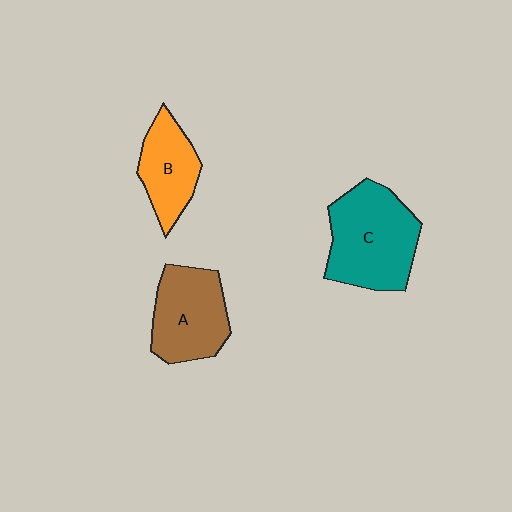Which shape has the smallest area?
Shape B (orange).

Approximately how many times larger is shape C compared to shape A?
Approximately 1.3 times.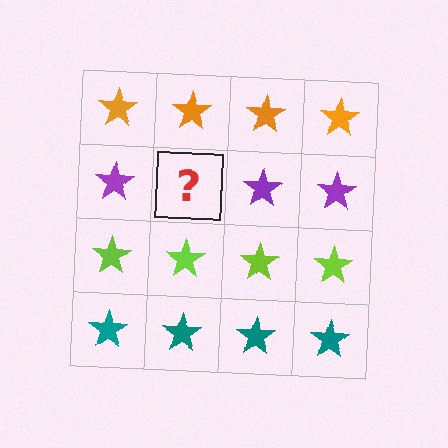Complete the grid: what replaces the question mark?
The question mark should be replaced with a purple star.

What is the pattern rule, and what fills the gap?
The rule is that each row has a consistent color. The gap should be filled with a purple star.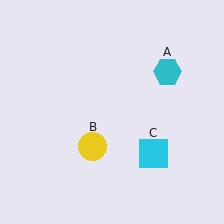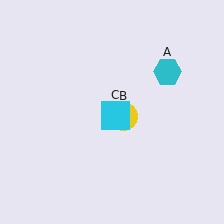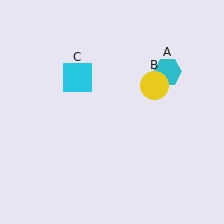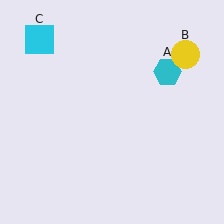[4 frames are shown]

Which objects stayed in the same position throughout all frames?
Cyan hexagon (object A) remained stationary.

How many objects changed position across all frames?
2 objects changed position: yellow circle (object B), cyan square (object C).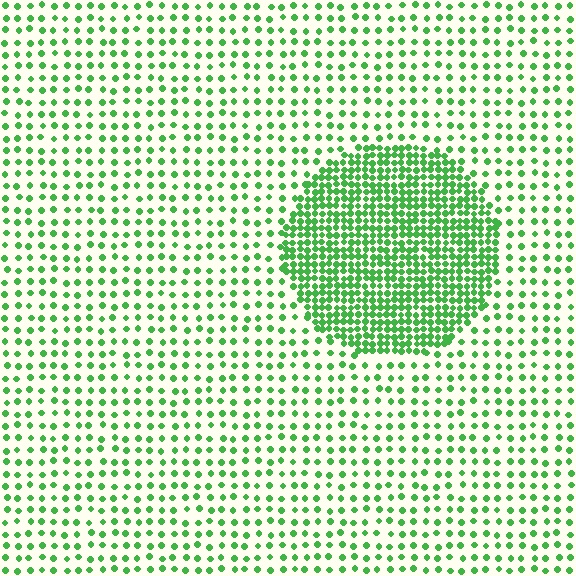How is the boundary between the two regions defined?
The boundary is defined by a change in element density (approximately 2.7x ratio). All elements are the same color, size, and shape.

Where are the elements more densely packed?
The elements are more densely packed inside the circle boundary.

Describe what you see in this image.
The image contains small green elements arranged at two different densities. A circle-shaped region is visible where the elements are more densely packed than the surrounding area.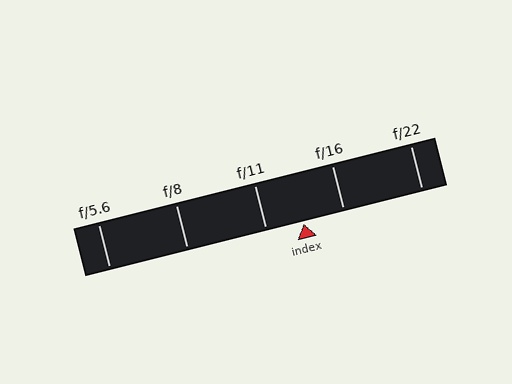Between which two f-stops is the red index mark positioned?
The index mark is between f/11 and f/16.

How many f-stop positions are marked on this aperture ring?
There are 5 f-stop positions marked.